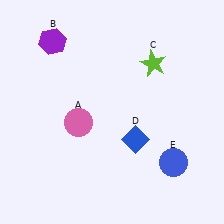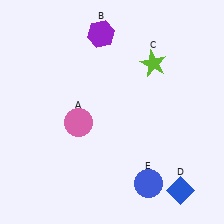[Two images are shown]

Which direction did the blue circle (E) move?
The blue circle (E) moved left.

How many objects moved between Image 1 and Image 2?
3 objects moved between the two images.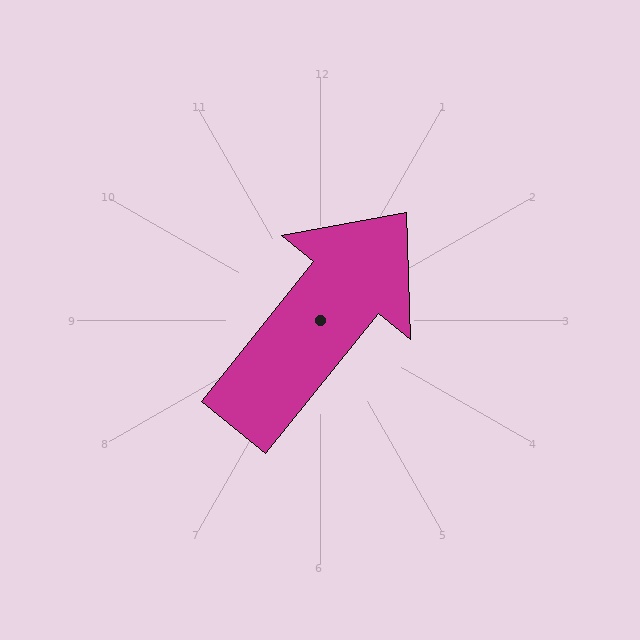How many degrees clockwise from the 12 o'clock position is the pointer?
Approximately 39 degrees.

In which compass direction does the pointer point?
Northeast.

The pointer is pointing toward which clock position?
Roughly 1 o'clock.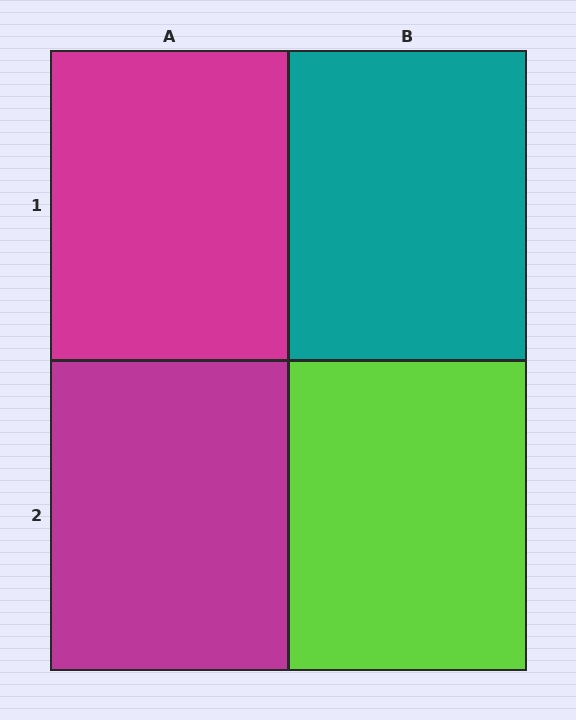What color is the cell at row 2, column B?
Lime.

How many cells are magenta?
2 cells are magenta.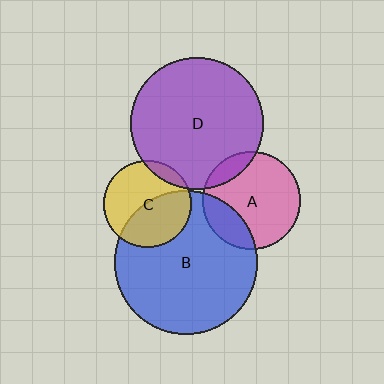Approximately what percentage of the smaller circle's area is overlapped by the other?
Approximately 10%.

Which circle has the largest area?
Circle B (blue).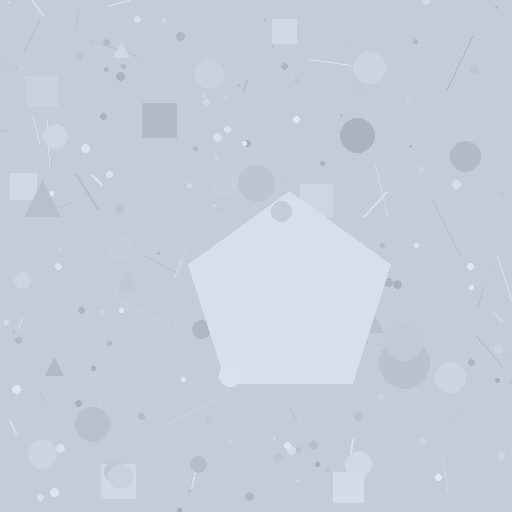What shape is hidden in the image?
A pentagon is hidden in the image.